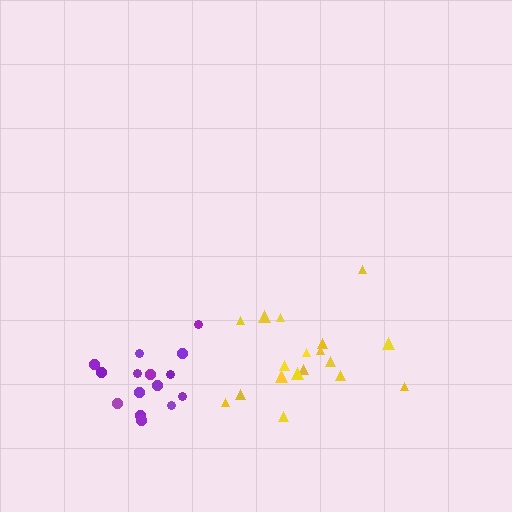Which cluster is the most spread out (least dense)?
Yellow.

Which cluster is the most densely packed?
Purple.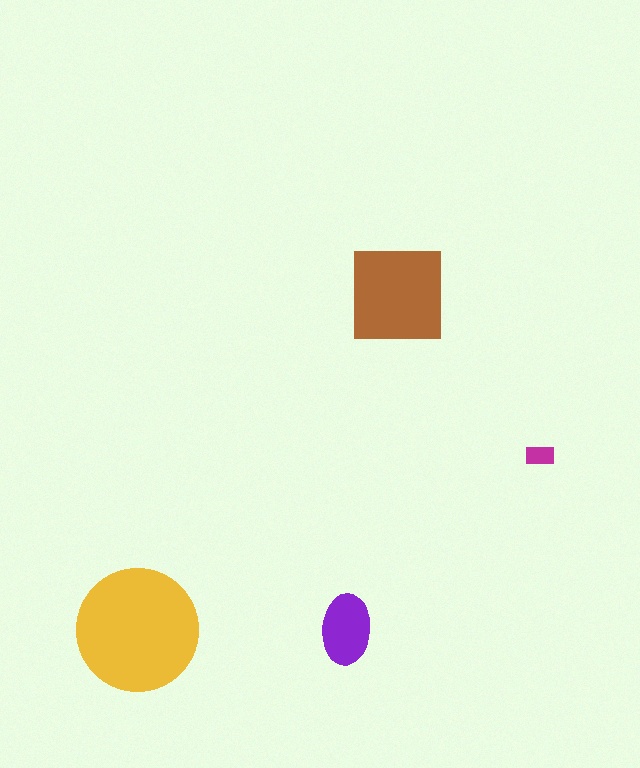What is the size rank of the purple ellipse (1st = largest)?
3rd.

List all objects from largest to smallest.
The yellow circle, the brown square, the purple ellipse, the magenta rectangle.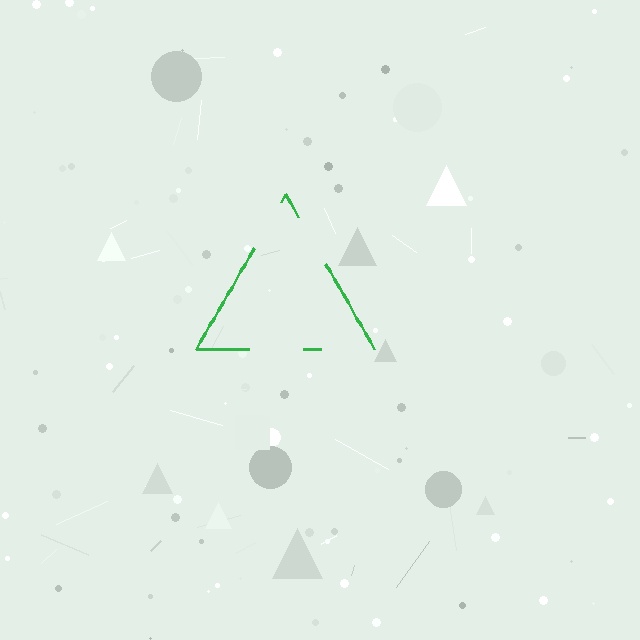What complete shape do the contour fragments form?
The contour fragments form a triangle.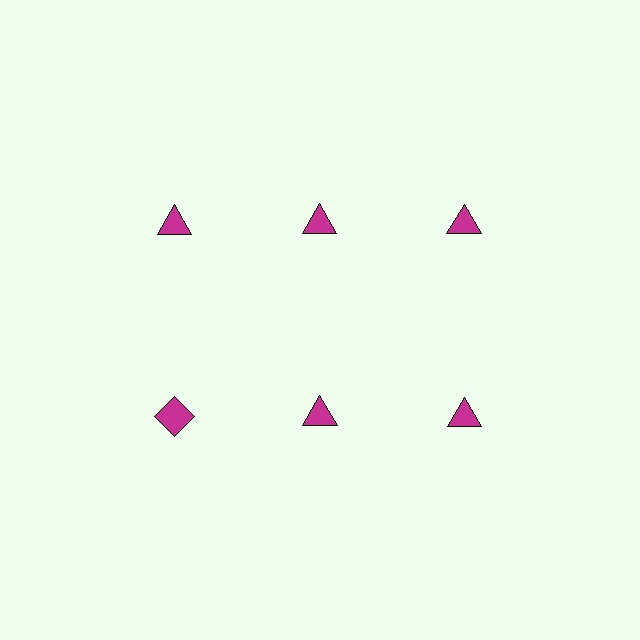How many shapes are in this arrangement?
There are 6 shapes arranged in a grid pattern.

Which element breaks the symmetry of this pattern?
The magenta diamond in the second row, leftmost column breaks the symmetry. All other shapes are magenta triangles.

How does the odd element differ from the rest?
It has a different shape: diamond instead of triangle.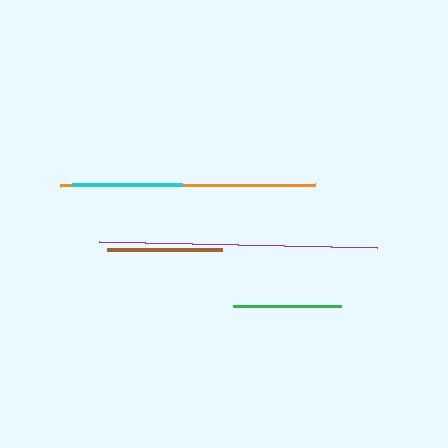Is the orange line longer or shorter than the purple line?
The purple line is longer than the orange line.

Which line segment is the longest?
The purple line is the longest at approximately 279 pixels.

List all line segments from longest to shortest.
From longest to shortest: purple, orange, brown, cyan, green.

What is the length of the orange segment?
The orange segment is approximately 255 pixels long.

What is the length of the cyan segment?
The cyan segment is approximately 110 pixels long.